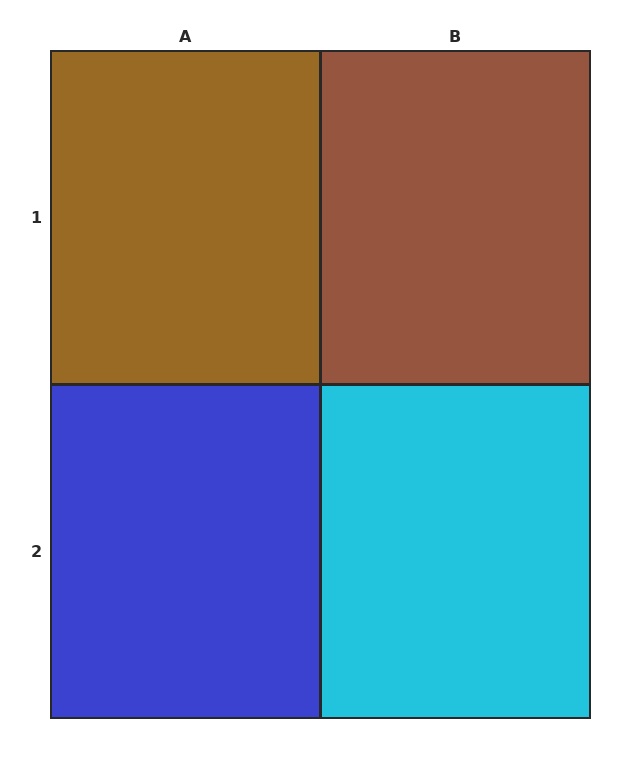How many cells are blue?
1 cell is blue.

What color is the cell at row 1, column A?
Brown.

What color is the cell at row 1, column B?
Brown.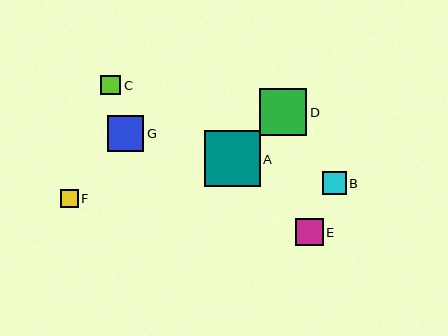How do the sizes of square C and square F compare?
Square C and square F are approximately the same size.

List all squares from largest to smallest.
From largest to smallest: A, D, G, E, B, C, F.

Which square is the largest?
Square A is the largest with a size of approximately 56 pixels.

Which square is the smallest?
Square F is the smallest with a size of approximately 18 pixels.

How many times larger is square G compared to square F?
Square G is approximately 2.0 times the size of square F.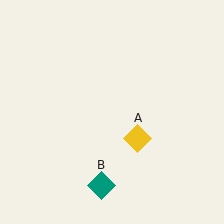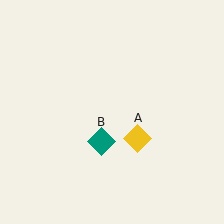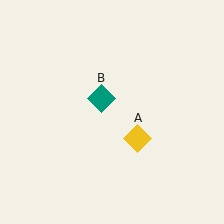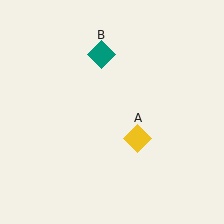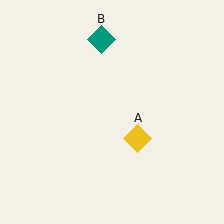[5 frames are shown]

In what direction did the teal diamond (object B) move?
The teal diamond (object B) moved up.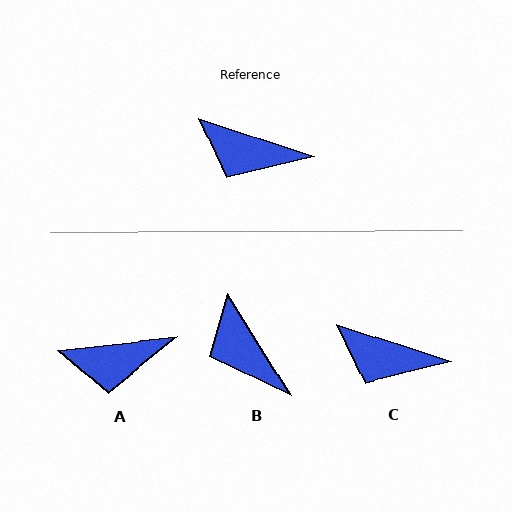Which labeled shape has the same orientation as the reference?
C.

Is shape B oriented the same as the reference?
No, it is off by about 40 degrees.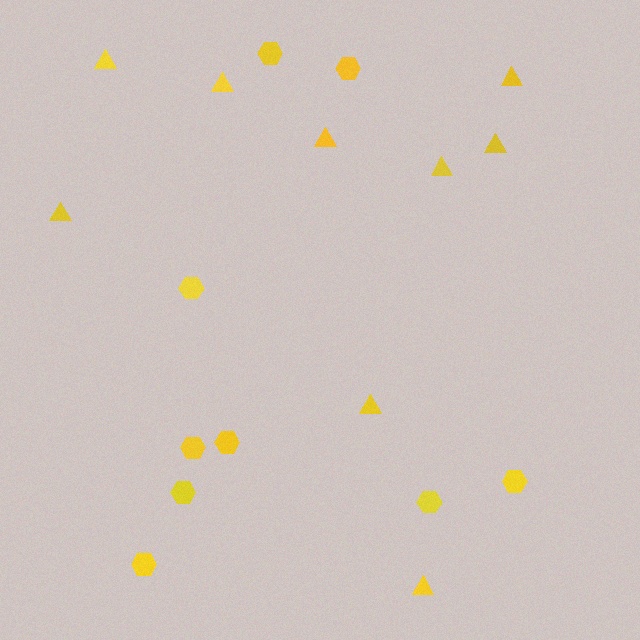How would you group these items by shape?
There are 2 groups: one group of triangles (9) and one group of hexagons (9).